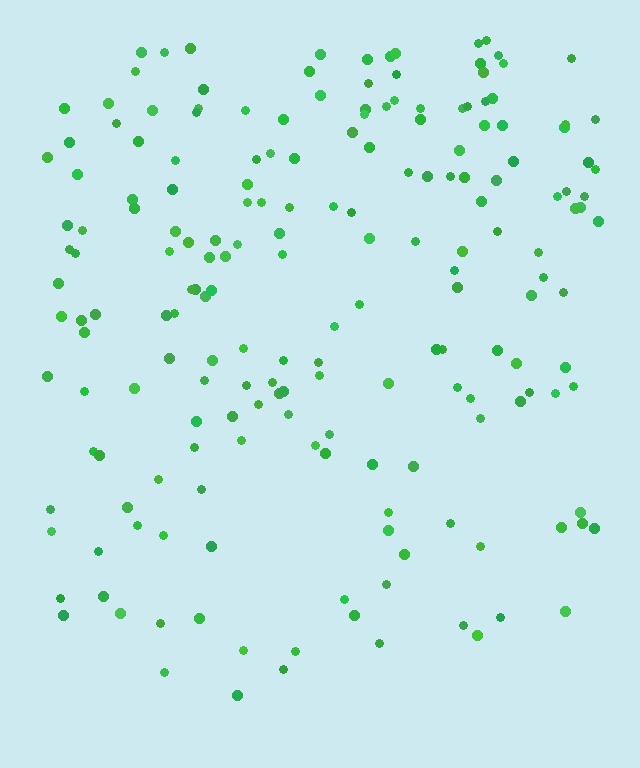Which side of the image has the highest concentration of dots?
The top.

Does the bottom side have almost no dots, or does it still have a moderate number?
Still a moderate number, just noticeably fewer than the top.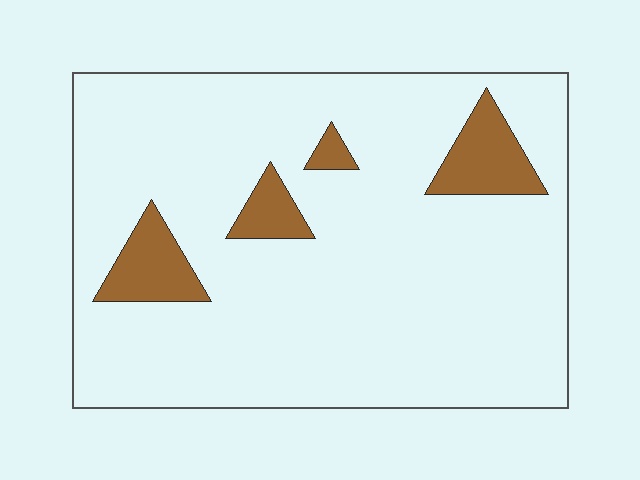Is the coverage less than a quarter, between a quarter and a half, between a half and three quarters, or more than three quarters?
Less than a quarter.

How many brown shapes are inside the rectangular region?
4.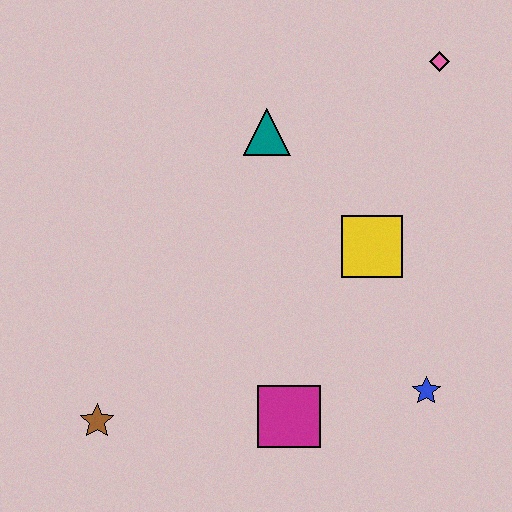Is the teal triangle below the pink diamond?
Yes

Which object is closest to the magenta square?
The blue star is closest to the magenta square.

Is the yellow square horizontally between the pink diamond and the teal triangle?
Yes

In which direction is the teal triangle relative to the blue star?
The teal triangle is above the blue star.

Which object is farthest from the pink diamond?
The brown star is farthest from the pink diamond.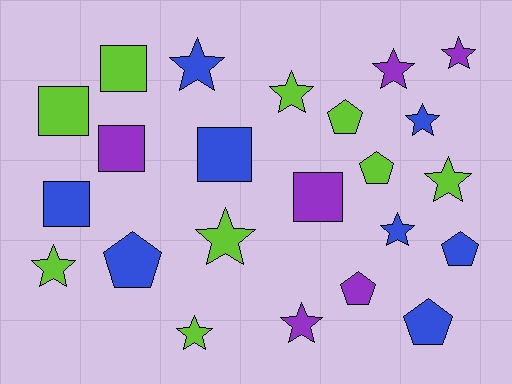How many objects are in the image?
There are 23 objects.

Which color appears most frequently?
Lime, with 9 objects.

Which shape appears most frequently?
Star, with 11 objects.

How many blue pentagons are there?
There are 3 blue pentagons.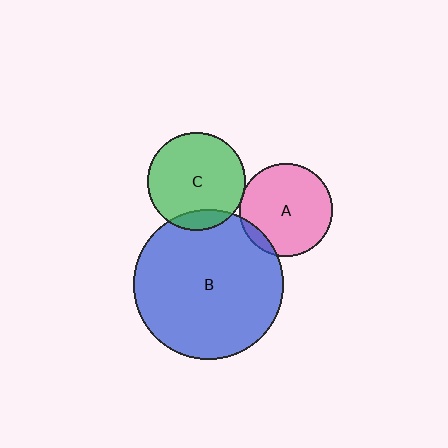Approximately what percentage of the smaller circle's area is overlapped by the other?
Approximately 10%.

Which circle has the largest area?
Circle B (blue).